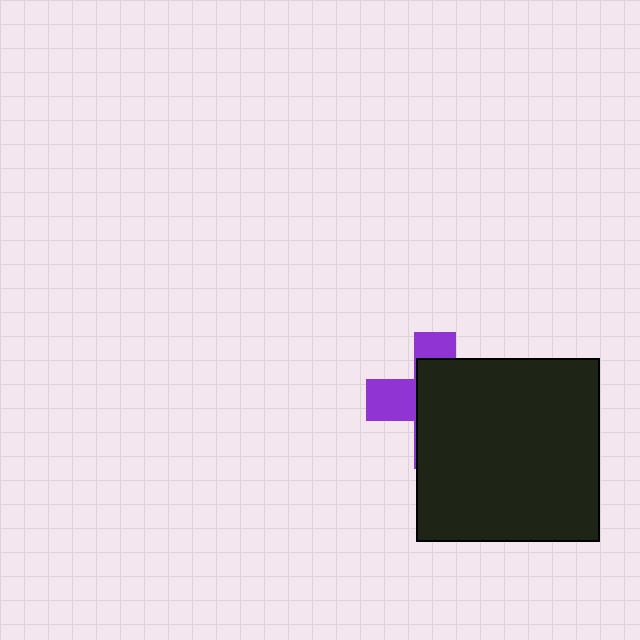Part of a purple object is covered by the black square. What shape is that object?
It is a cross.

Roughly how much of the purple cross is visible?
A small part of it is visible (roughly 34%).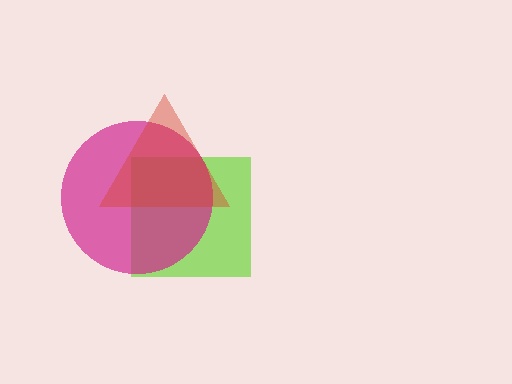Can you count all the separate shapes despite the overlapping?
Yes, there are 3 separate shapes.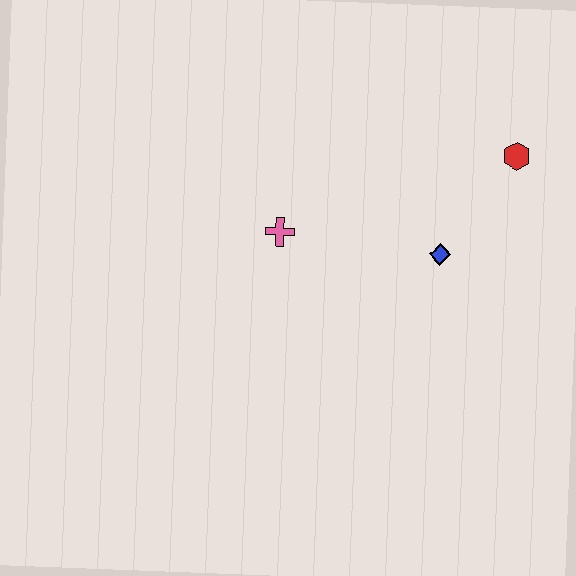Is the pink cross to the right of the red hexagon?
No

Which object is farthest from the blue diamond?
The pink cross is farthest from the blue diamond.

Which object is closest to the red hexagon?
The blue diamond is closest to the red hexagon.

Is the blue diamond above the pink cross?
No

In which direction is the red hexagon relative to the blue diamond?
The red hexagon is above the blue diamond.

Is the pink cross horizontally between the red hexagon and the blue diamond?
No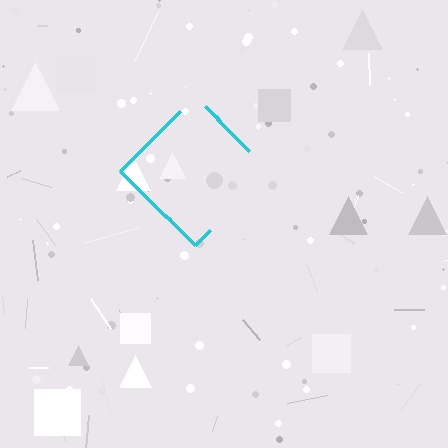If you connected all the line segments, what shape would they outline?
They would outline a diamond.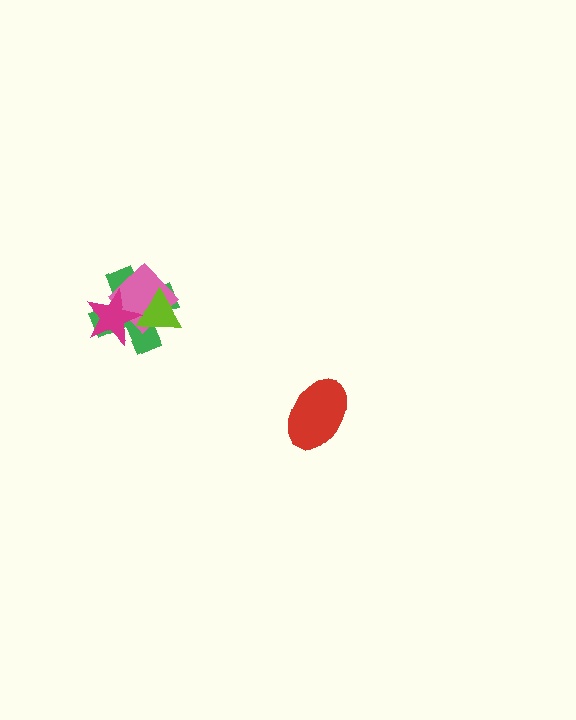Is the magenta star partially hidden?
No, no other shape covers it.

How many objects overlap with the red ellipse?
0 objects overlap with the red ellipse.